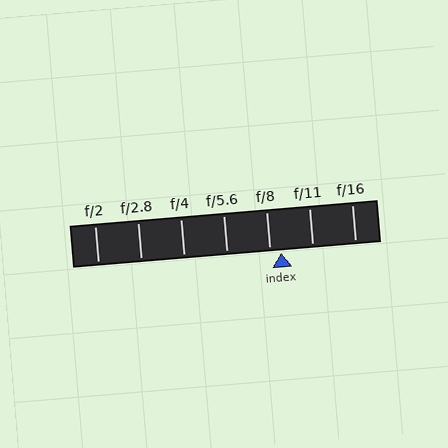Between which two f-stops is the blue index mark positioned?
The index mark is between f/8 and f/11.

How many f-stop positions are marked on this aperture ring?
There are 7 f-stop positions marked.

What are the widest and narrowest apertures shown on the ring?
The widest aperture shown is f/2 and the narrowest is f/16.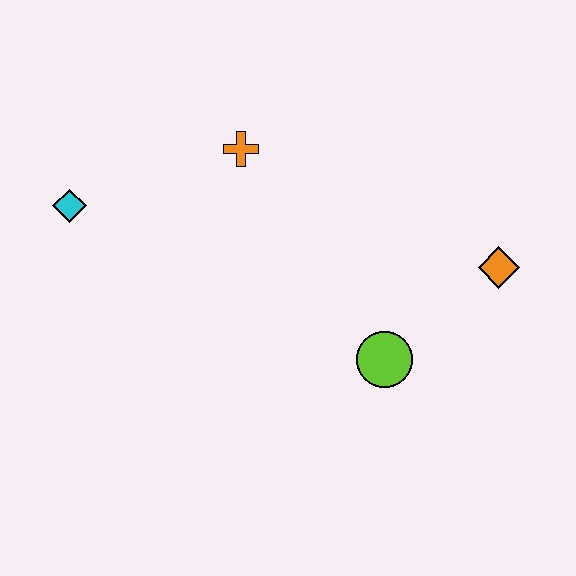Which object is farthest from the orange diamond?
The cyan diamond is farthest from the orange diamond.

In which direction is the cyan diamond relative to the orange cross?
The cyan diamond is to the left of the orange cross.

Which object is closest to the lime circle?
The orange diamond is closest to the lime circle.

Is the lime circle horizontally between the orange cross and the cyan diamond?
No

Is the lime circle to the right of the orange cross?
Yes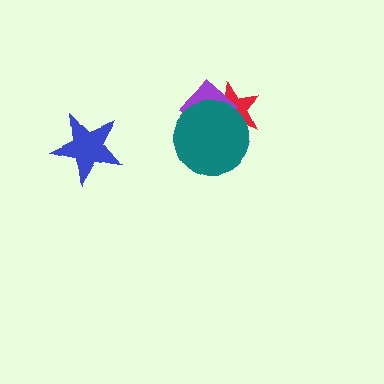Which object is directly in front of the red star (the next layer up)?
The purple diamond is directly in front of the red star.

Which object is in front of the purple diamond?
The teal circle is in front of the purple diamond.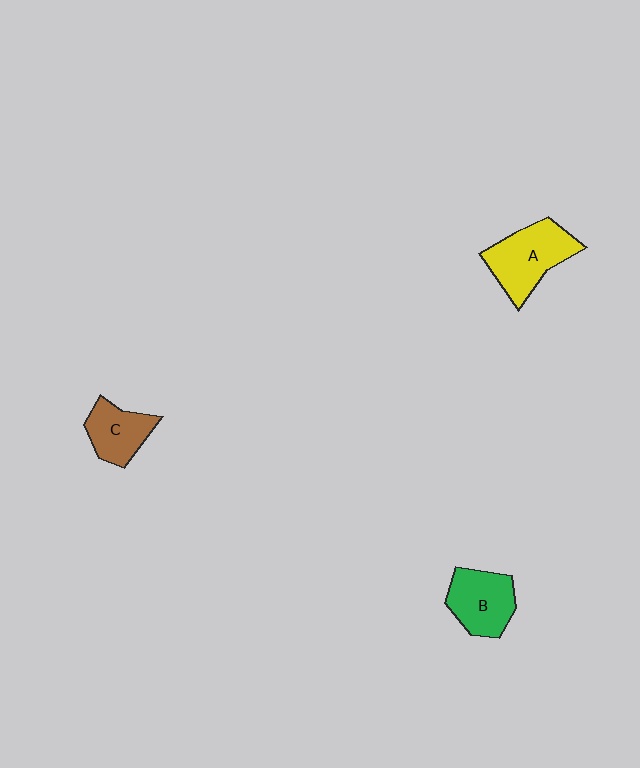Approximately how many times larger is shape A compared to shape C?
Approximately 1.5 times.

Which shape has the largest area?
Shape A (yellow).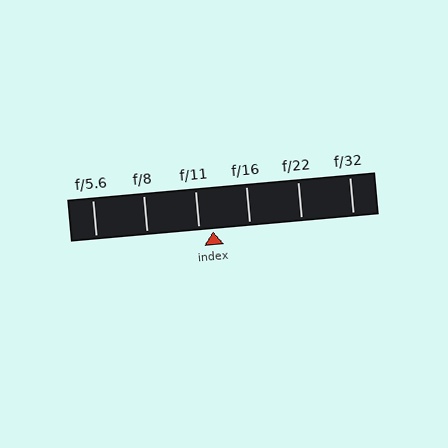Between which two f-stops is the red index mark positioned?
The index mark is between f/11 and f/16.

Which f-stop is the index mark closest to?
The index mark is closest to f/11.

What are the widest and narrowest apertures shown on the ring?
The widest aperture shown is f/5.6 and the narrowest is f/32.